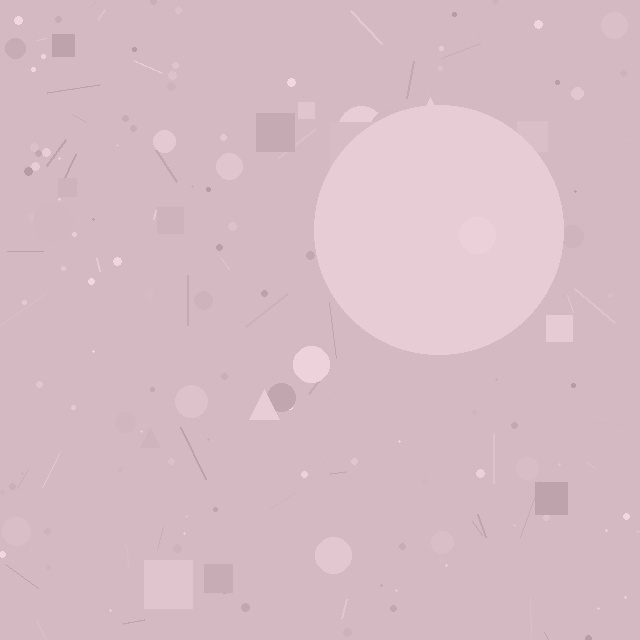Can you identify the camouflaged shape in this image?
The camouflaged shape is a circle.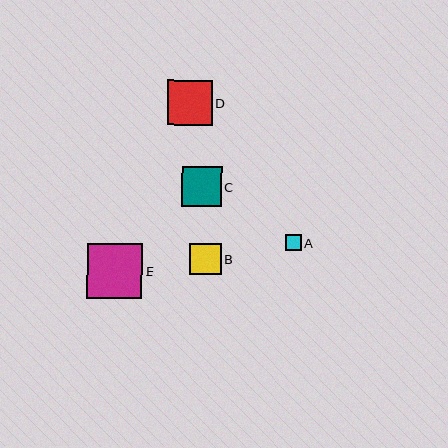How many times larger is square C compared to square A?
Square C is approximately 2.5 times the size of square A.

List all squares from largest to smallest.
From largest to smallest: E, D, C, B, A.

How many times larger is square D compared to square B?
Square D is approximately 1.4 times the size of square B.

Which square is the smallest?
Square A is the smallest with a size of approximately 16 pixels.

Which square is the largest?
Square E is the largest with a size of approximately 55 pixels.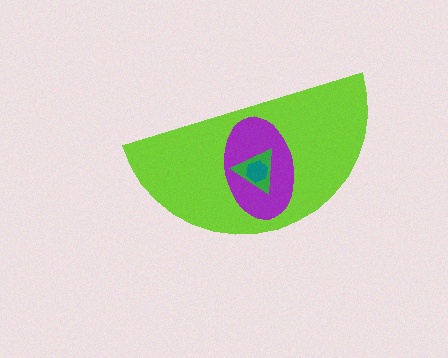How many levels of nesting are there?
4.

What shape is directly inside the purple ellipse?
The green triangle.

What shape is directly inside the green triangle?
The teal hexagon.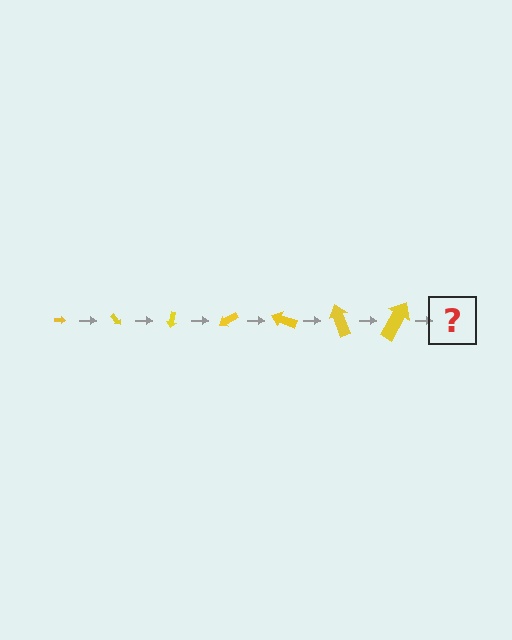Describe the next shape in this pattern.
It should be an arrow, larger than the previous one and rotated 350 degrees from the start.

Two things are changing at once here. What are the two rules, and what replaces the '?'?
The two rules are that the arrow grows larger each step and it rotates 50 degrees each step. The '?' should be an arrow, larger than the previous one and rotated 350 degrees from the start.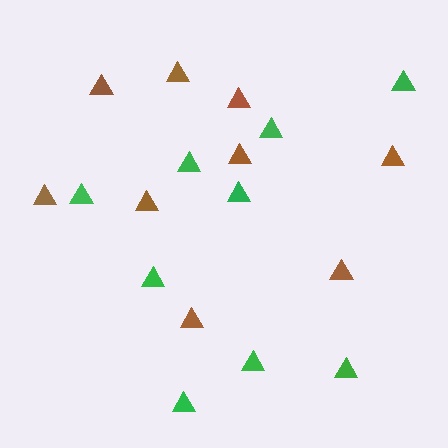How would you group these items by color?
There are 2 groups: one group of green triangles (9) and one group of brown triangles (9).